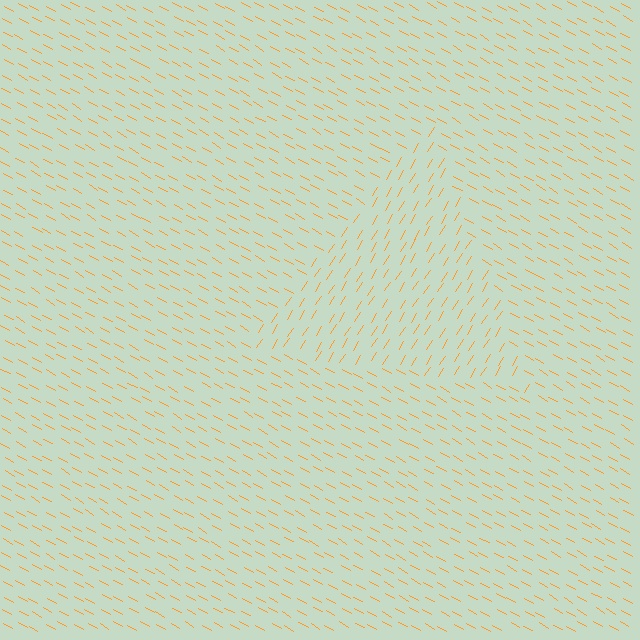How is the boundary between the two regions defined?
The boundary is defined purely by a change in line orientation (approximately 87 degrees difference). All lines are the same color and thickness.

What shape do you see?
I see a triangle.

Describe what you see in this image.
The image is filled with small orange line segments. A triangle region in the image has lines oriented differently from the surrounding lines, creating a visible texture boundary.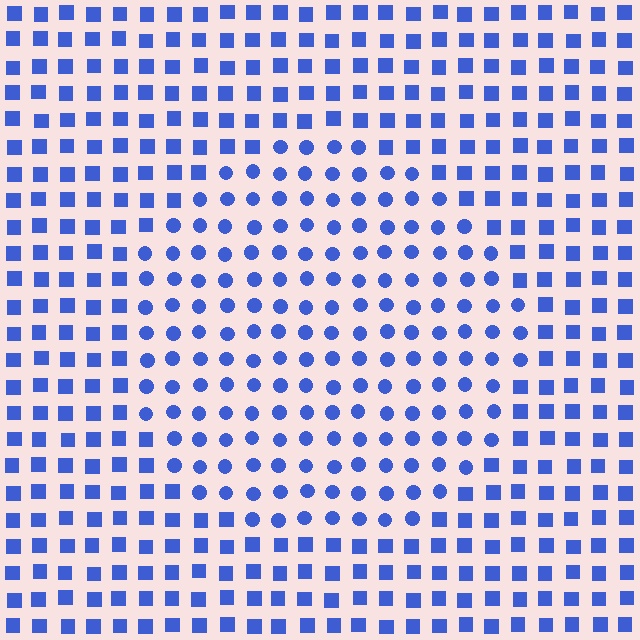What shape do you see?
I see a circle.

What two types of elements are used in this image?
The image uses circles inside the circle region and squares outside it.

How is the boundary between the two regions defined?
The boundary is defined by a change in element shape: circles inside vs. squares outside. All elements share the same color and spacing.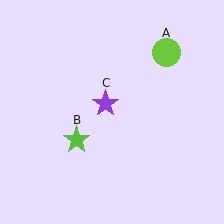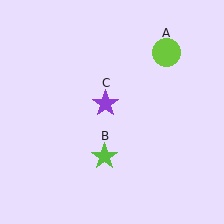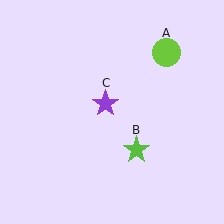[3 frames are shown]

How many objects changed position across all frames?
1 object changed position: lime star (object B).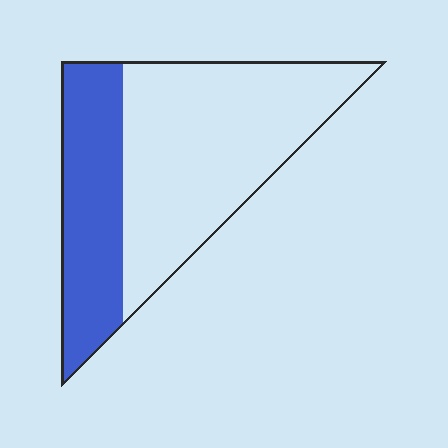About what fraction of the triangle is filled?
About one third (1/3).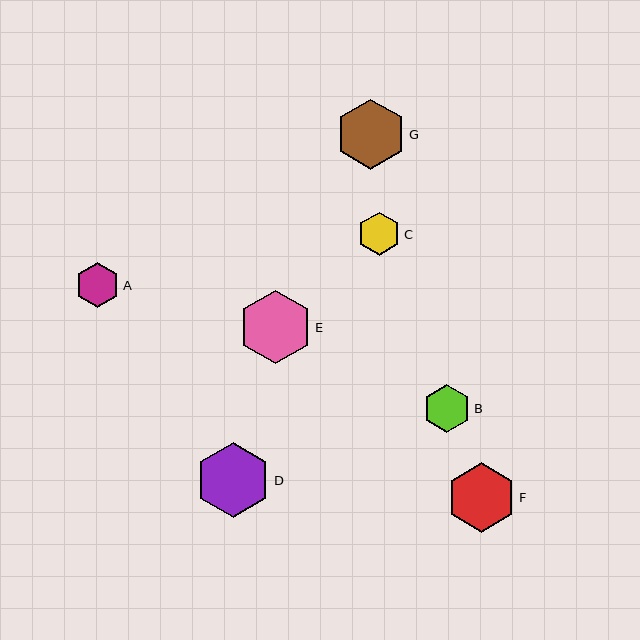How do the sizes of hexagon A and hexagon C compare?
Hexagon A and hexagon C are approximately the same size.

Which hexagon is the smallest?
Hexagon C is the smallest with a size of approximately 43 pixels.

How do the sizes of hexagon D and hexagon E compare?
Hexagon D and hexagon E are approximately the same size.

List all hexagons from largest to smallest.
From largest to smallest: D, E, G, F, B, A, C.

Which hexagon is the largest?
Hexagon D is the largest with a size of approximately 75 pixels.